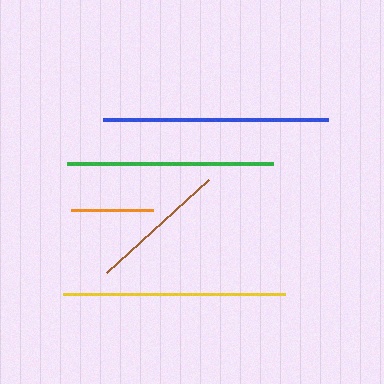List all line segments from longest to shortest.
From longest to shortest: blue, yellow, green, brown, orange.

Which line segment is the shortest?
The orange line is the shortest at approximately 82 pixels.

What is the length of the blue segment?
The blue segment is approximately 225 pixels long.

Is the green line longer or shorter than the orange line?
The green line is longer than the orange line.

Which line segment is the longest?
The blue line is the longest at approximately 225 pixels.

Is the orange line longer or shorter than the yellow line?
The yellow line is longer than the orange line.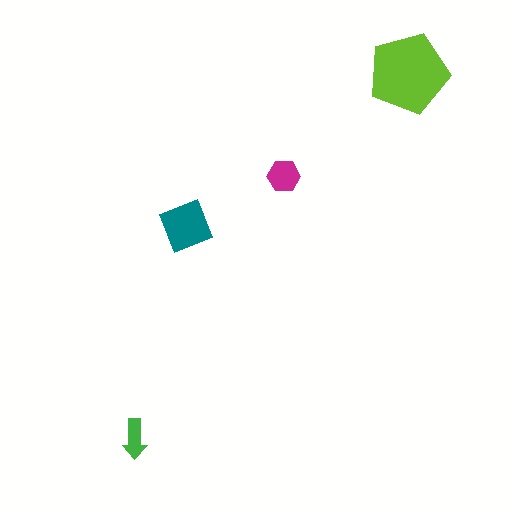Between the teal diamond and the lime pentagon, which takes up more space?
The lime pentagon.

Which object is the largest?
The lime pentagon.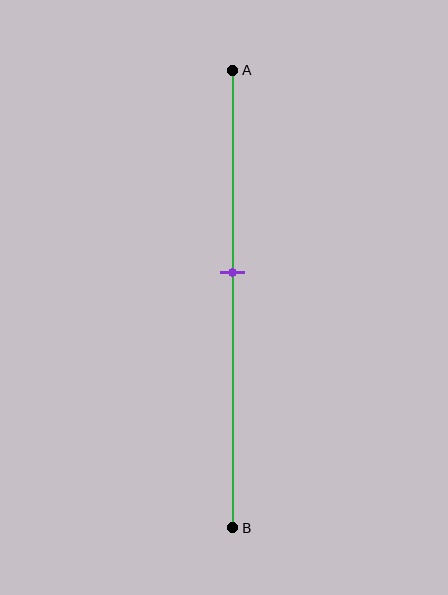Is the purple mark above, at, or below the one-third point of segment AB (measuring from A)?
The purple mark is below the one-third point of segment AB.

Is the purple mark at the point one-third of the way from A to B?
No, the mark is at about 45% from A, not at the 33% one-third point.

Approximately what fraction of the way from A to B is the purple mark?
The purple mark is approximately 45% of the way from A to B.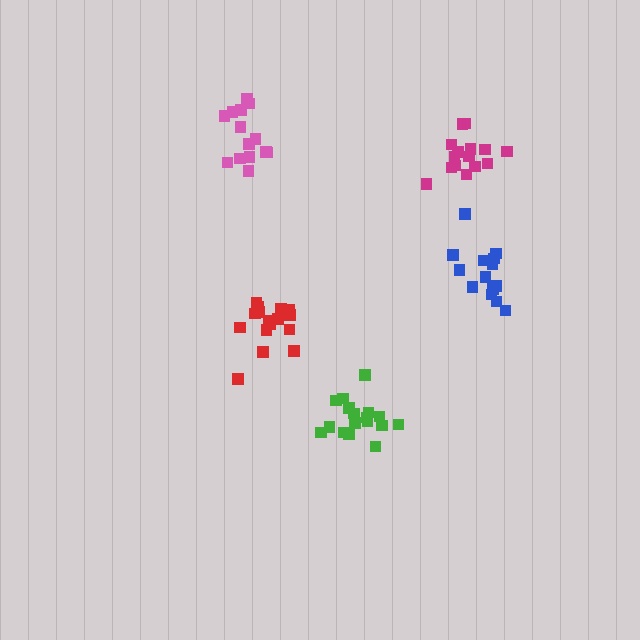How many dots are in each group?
Group 1: 14 dots, Group 2: 17 dots, Group 3: 14 dots, Group 4: 16 dots, Group 5: 16 dots (77 total).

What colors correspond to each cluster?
The clusters are colored: pink, green, blue, red, magenta.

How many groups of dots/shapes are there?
There are 5 groups.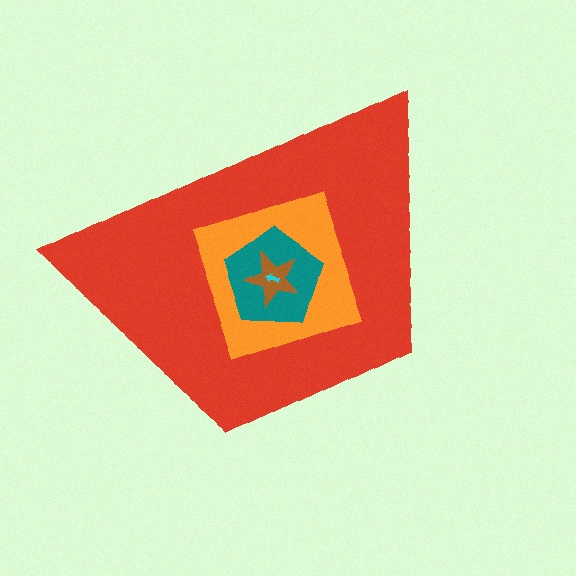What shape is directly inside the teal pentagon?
The brown star.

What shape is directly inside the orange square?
The teal pentagon.